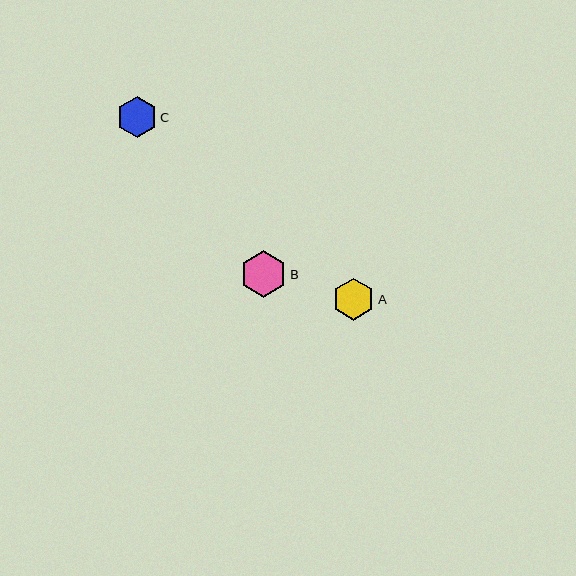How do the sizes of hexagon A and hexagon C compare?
Hexagon A and hexagon C are approximately the same size.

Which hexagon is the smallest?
Hexagon C is the smallest with a size of approximately 41 pixels.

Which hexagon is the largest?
Hexagon B is the largest with a size of approximately 47 pixels.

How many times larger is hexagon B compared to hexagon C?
Hexagon B is approximately 1.1 times the size of hexagon C.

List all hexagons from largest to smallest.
From largest to smallest: B, A, C.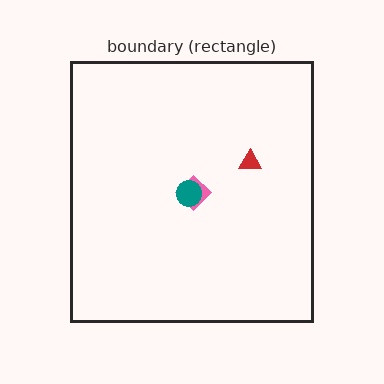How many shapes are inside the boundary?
3 inside, 0 outside.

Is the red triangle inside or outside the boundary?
Inside.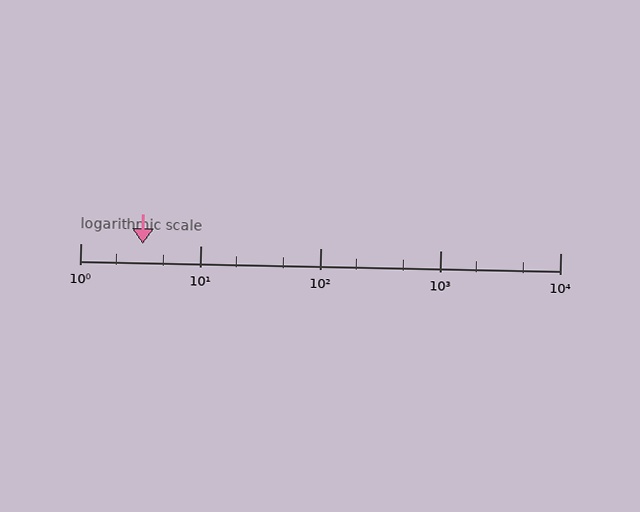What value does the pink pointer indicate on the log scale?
The pointer indicates approximately 3.3.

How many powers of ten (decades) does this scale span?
The scale spans 4 decades, from 1 to 10000.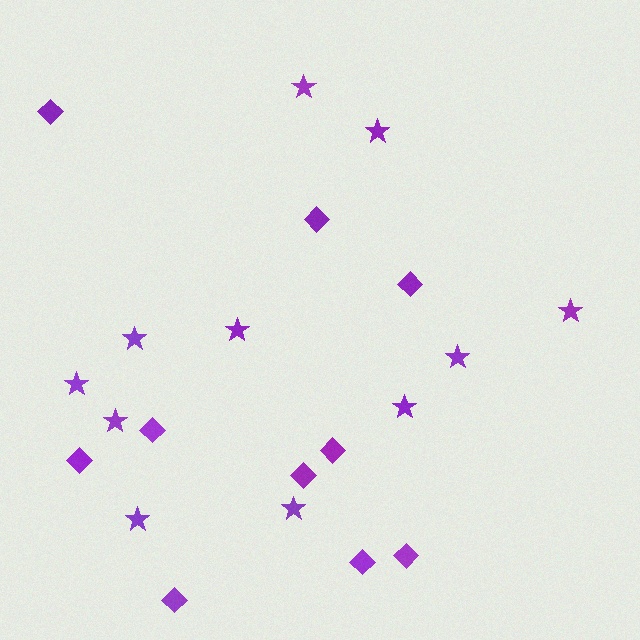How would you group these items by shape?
There are 2 groups: one group of diamonds (10) and one group of stars (11).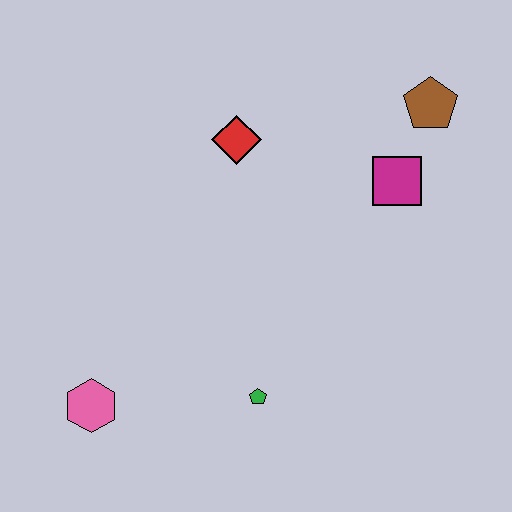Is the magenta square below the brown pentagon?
Yes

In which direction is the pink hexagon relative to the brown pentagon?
The pink hexagon is to the left of the brown pentagon.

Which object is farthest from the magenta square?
The pink hexagon is farthest from the magenta square.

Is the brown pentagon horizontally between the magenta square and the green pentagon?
No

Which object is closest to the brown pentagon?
The magenta square is closest to the brown pentagon.